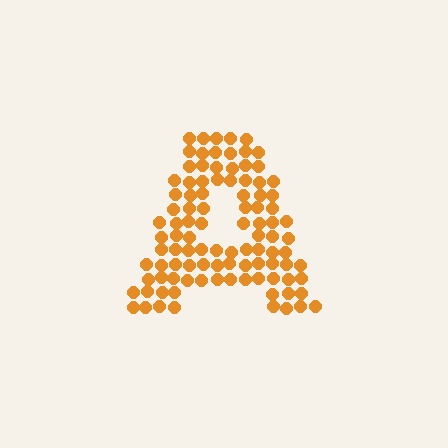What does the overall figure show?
The overall figure shows the letter A.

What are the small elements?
The small elements are circles.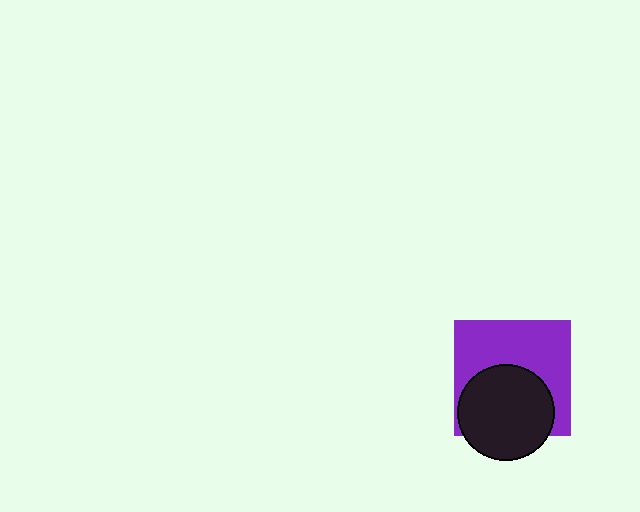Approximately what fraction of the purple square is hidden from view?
Roughly 43% of the purple square is hidden behind the black circle.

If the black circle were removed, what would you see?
You would see the complete purple square.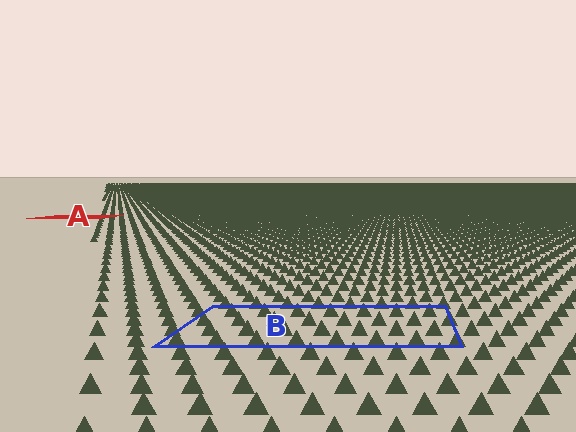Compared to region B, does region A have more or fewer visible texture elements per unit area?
Region A has more texture elements per unit area — they are packed more densely because it is farther away.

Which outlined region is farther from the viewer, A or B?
Region A is farther from the viewer — the texture elements inside it appear smaller and more densely packed.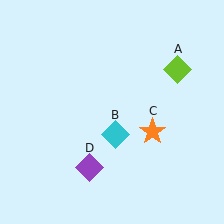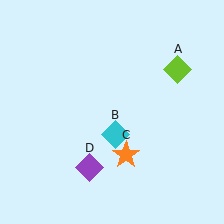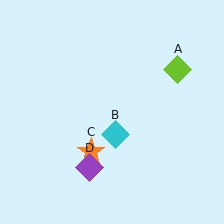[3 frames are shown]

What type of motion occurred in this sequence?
The orange star (object C) rotated clockwise around the center of the scene.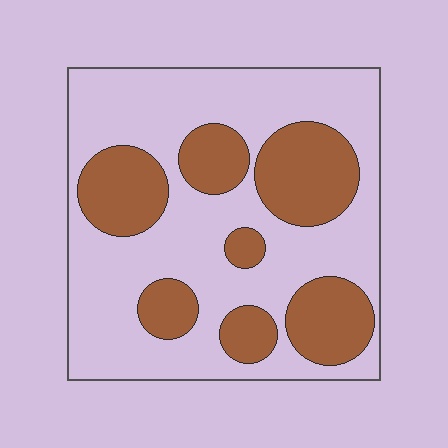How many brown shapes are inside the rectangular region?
7.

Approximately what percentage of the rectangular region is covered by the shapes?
Approximately 35%.